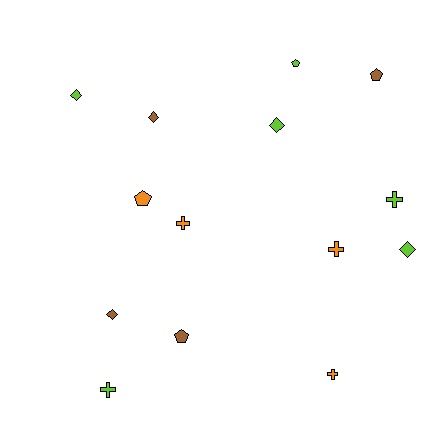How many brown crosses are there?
There are no brown crosses.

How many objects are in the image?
There are 14 objects.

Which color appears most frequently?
Lime, with 6 objects.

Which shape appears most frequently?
Cross, with 5 objects.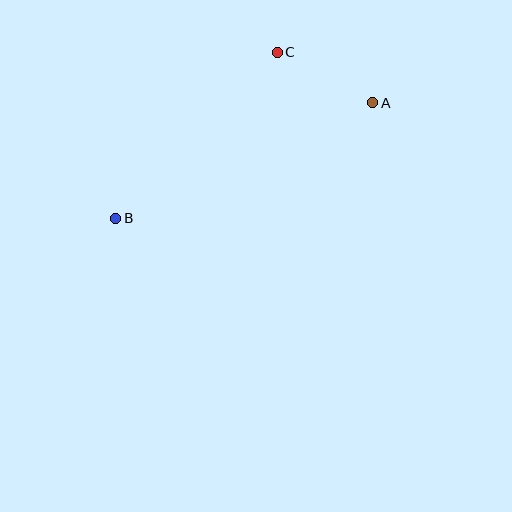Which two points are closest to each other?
Points A and C are closest to each other.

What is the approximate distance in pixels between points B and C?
The distance between B and C is approximately 232 pixels.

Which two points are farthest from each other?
Points A and B are farthest from each other.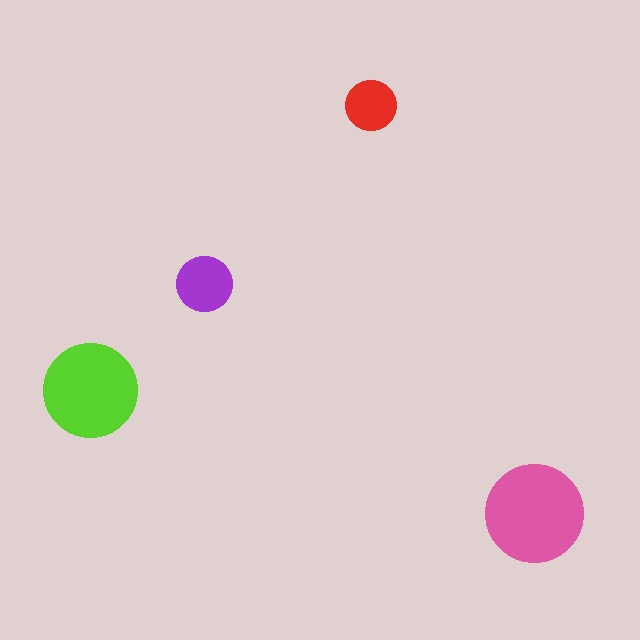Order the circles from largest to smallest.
the pink one, the lime one, the purple one, the red one.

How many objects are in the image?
There are 4 objects in the image.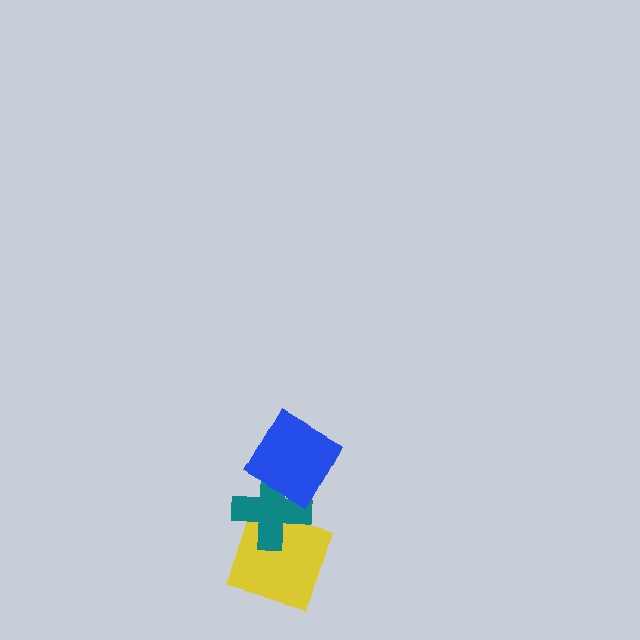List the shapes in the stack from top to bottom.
From top to bottom: the blue square, the teal cross, the yellow square.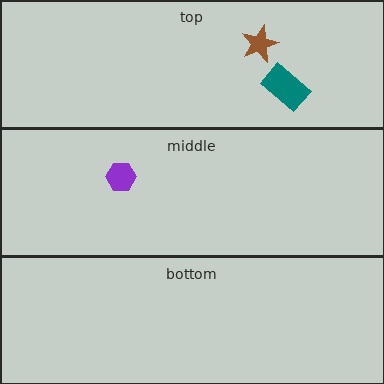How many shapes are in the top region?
2.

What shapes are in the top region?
The teal rectangle, the brown star.